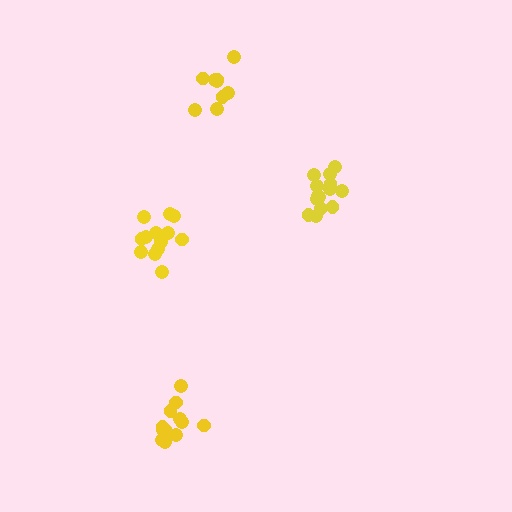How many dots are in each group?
Group 1: 14 dots, Group 2: 14 dots, Group 3: 13 dots, Group 4: 9 dots (50 total).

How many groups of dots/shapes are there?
There are 4 groups.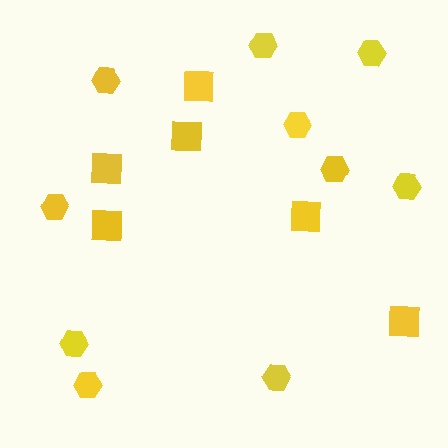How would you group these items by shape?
There are 2 groups: one group of hexagons (10) and one group of squares (6).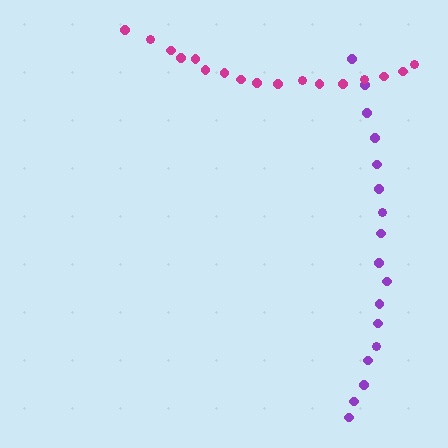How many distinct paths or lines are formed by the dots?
There are 2 distinct paths.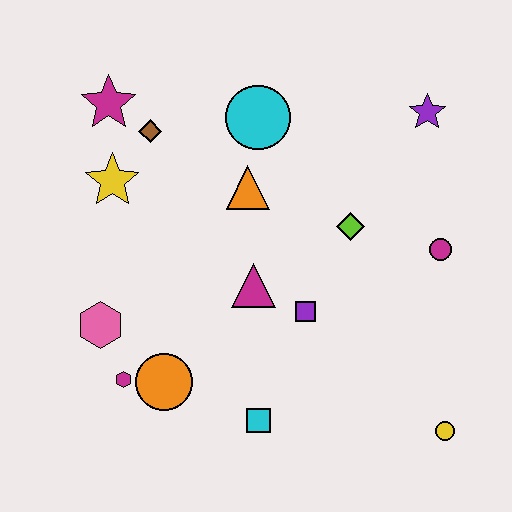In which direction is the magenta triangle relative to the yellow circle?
The magenta triangle is to the left of the yellow circle.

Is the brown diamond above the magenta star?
No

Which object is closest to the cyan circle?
The orange triangle is closest to the cyan circle.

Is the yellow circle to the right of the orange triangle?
Yes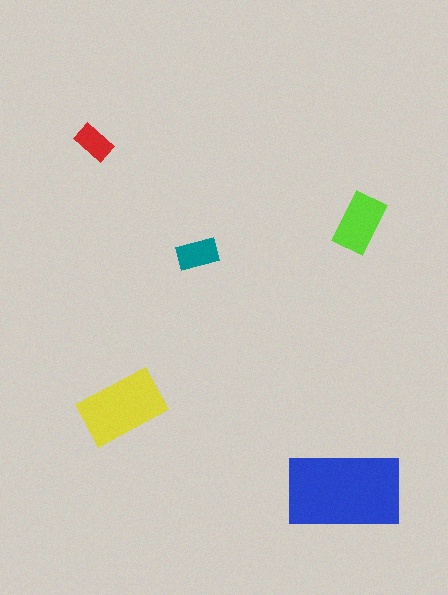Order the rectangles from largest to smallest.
the blue one, the yellow one, the lime one, the teal one, the red one.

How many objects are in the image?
There are 5 objects in the image.